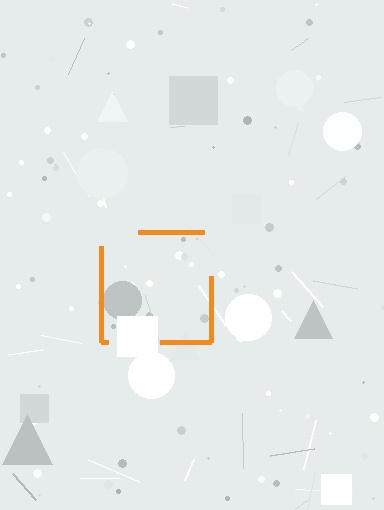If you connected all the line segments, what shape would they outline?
They would outline a square.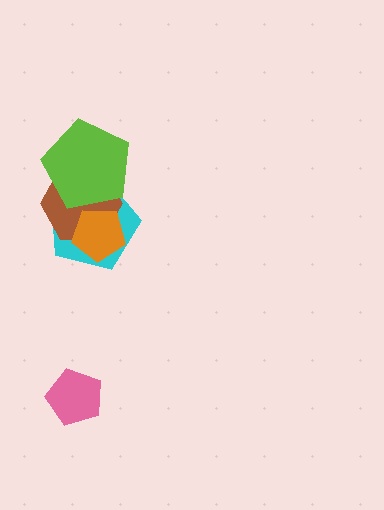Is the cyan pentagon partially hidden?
Yes, it is partially covered by another shape.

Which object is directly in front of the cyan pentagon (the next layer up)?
The brown hexagon is directly in front of the cyan pentagon.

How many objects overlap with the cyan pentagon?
3 objects overlap with the cyan pentagon.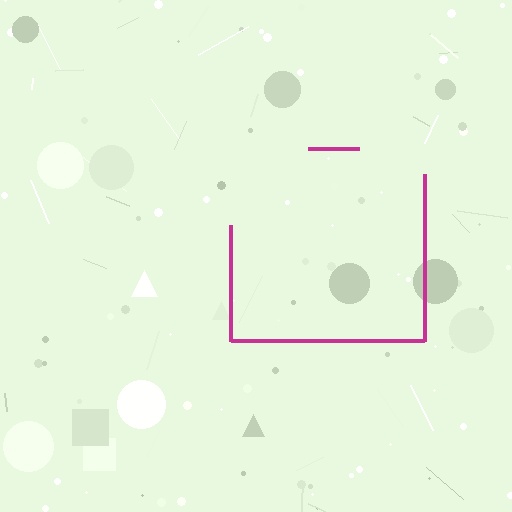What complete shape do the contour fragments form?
The contour fragments form a square.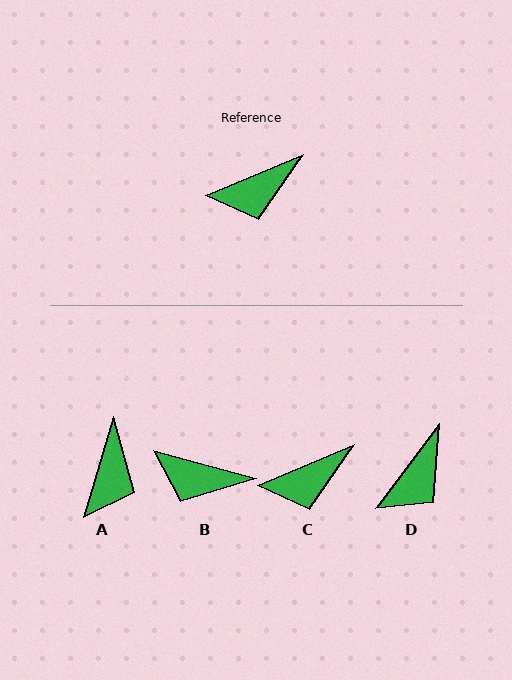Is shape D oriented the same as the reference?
No, it is off by about 30 degrees.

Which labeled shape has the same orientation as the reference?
C.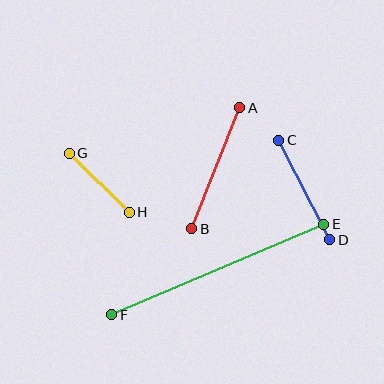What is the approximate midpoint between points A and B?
The midpoint is at approximately (216, 168) pixels.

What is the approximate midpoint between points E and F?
The midpoint is at approximately (218, 270) pixels.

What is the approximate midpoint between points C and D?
The midpoint is at approximately (304, 190) pixels.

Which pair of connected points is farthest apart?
Points E and F are farthest apart.